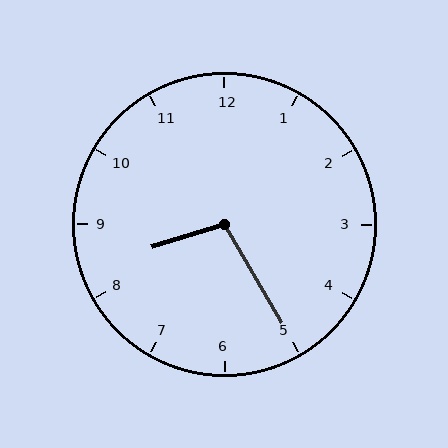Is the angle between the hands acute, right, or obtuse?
It is obtuse.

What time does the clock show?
8:25.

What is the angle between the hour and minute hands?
Approximately 102 degrees.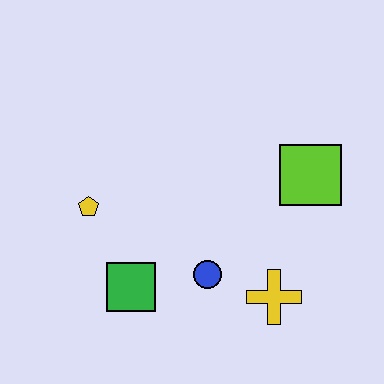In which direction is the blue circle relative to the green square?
The blue circle is to the right of the green square.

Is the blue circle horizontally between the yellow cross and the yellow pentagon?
Yes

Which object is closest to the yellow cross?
The blue circle is closest to the yellow cross.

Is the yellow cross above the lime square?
No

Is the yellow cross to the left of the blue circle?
No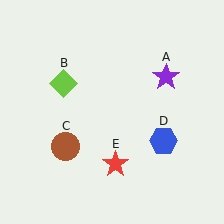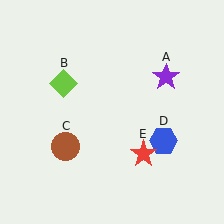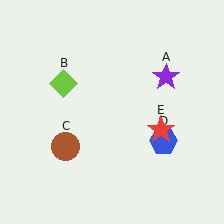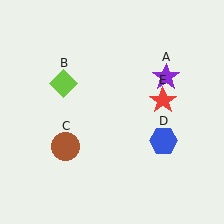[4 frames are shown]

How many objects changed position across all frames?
1 object changed position: red star (object E).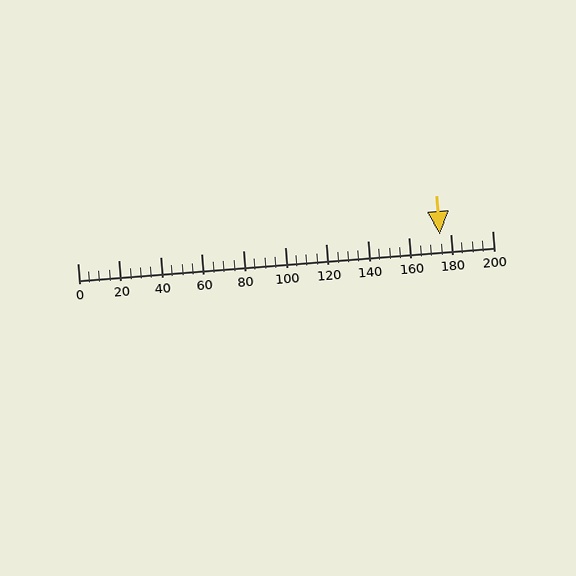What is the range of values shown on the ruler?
The ruler shows values from 0 to 200.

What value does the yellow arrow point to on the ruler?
The yellow arrow points to approximately 175.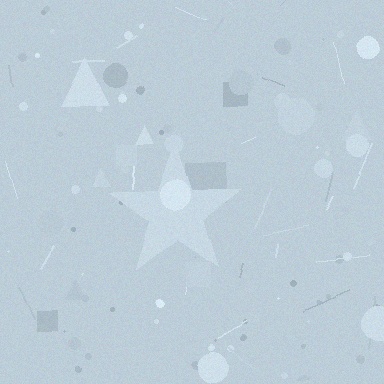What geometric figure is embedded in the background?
A star is embedded in the background.